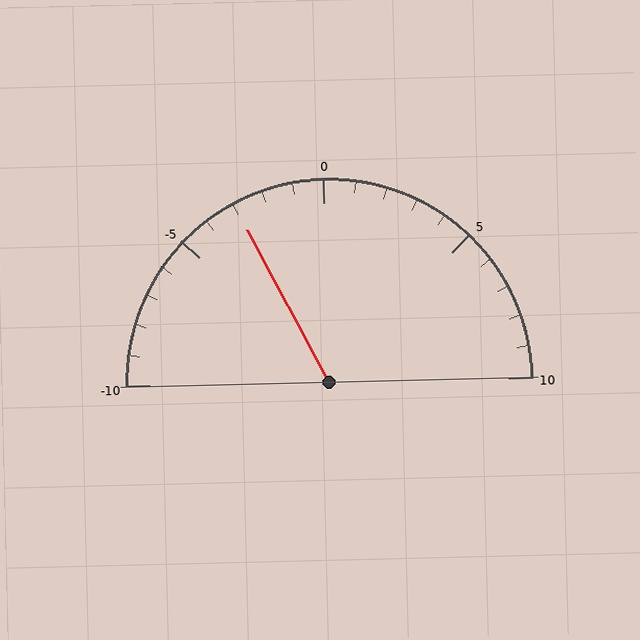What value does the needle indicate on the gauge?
The needle indicates approximately -3.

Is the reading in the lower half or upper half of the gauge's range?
The reading is in the lower half of the range (-10 to 10).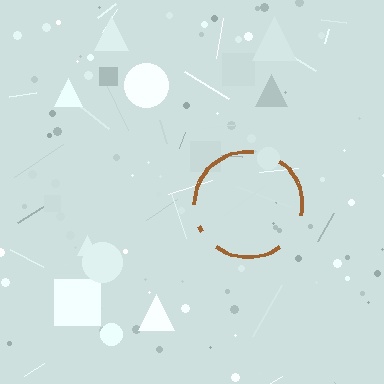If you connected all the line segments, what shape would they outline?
They would outline a circle.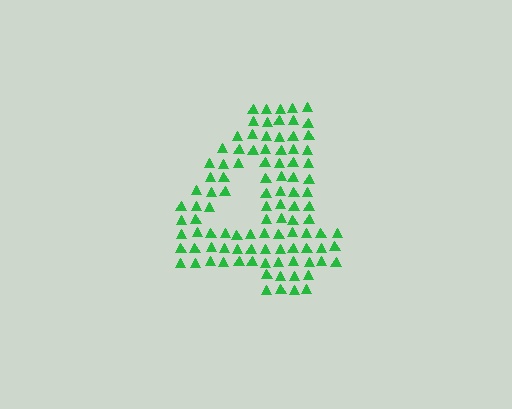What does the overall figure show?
The overall figure shows the digit 4.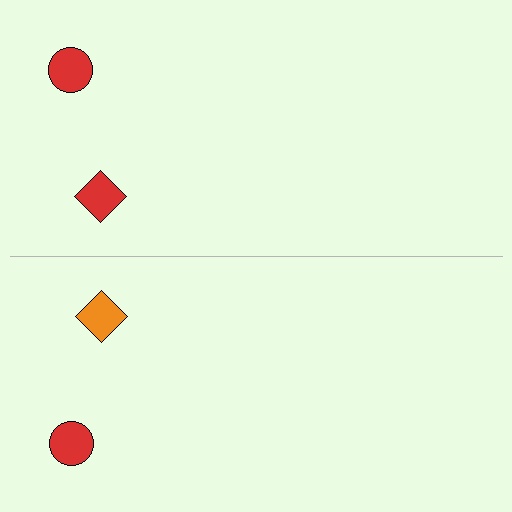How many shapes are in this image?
There are 4 shapes in this image.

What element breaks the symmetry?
The orange diamond on the bottom side breaks the symmetry — its mirror counterpart is red.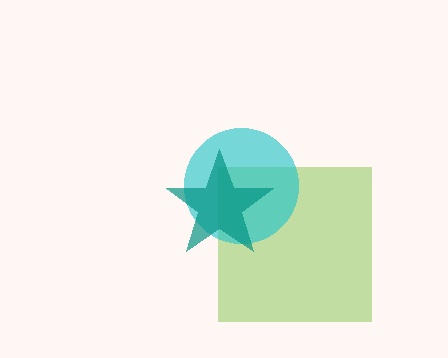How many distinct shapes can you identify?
There are 3 distinct shapes: a lime square, a cyan circle, a teal star.